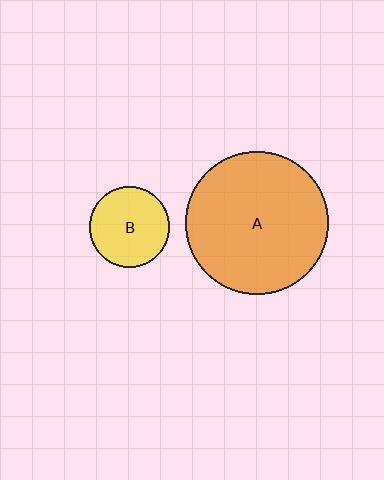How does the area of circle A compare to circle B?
Approximately 3.2 times.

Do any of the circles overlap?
No, none of the circles overlap.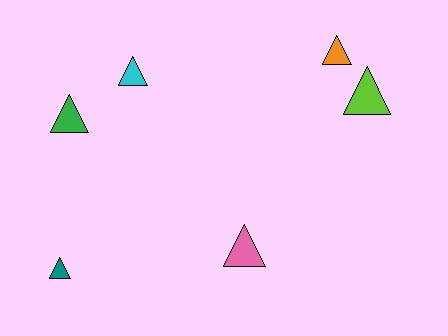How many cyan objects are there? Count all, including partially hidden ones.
There is 1 cyan object.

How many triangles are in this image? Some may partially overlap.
There are 6 triangles.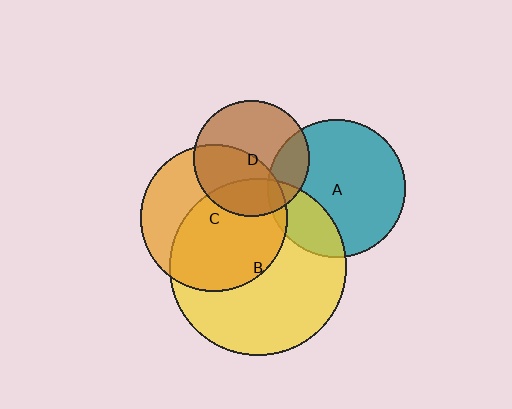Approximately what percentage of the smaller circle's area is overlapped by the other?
Approximately 45%.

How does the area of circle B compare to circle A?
Approximately 1.6 times.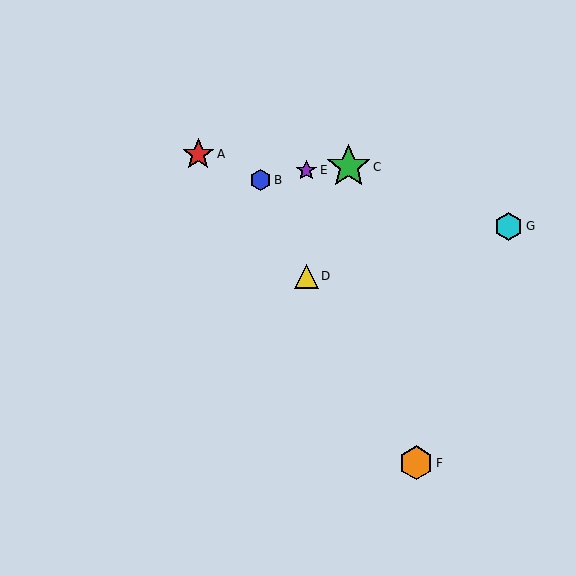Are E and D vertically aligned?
Yes, both are at x≈306.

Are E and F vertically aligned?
No, E is at x≈306 and F is at x≈416.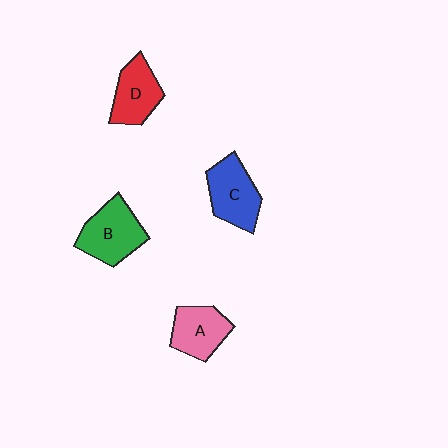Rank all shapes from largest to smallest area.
From largest to smallest: B (green), C (blue), D (red), A (pink).